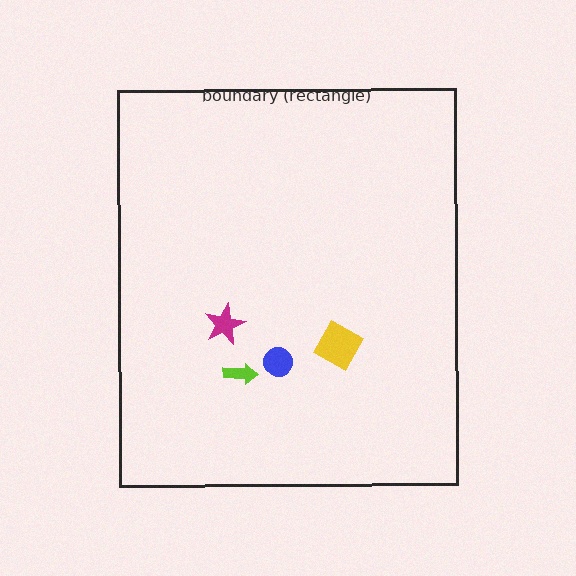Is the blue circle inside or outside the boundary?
Inside.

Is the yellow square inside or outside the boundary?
Inside.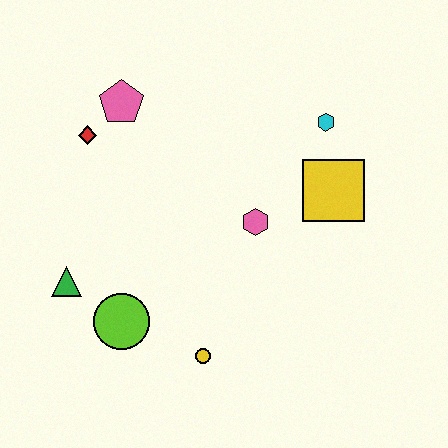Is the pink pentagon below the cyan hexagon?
No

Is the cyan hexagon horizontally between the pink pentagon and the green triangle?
No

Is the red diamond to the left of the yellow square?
Yes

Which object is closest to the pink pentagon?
The red diamond is closest to the pink pentagon.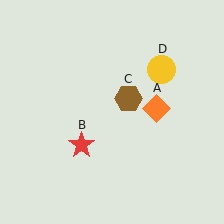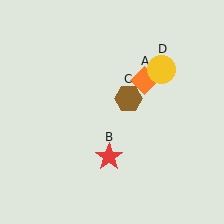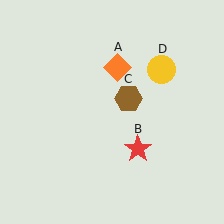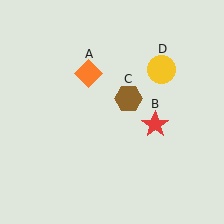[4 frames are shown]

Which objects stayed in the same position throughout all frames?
Brown hexagon (object C) and yellow circle (object D) remained stationary.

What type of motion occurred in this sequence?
The orange diamond (object A), red star (object B) rotated counterclockwise around the center of the scene.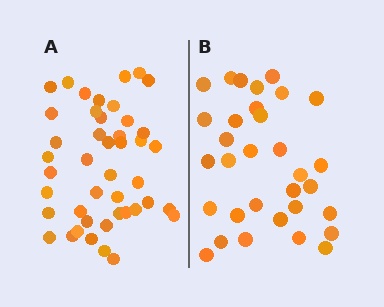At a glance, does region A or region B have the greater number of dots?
Region A (the left region) has more dots.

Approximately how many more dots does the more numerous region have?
Region A has roughly 12 or so more dots than region B.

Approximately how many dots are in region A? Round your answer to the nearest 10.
About 40 dots. (The exact count is 44, which rounds to 40.)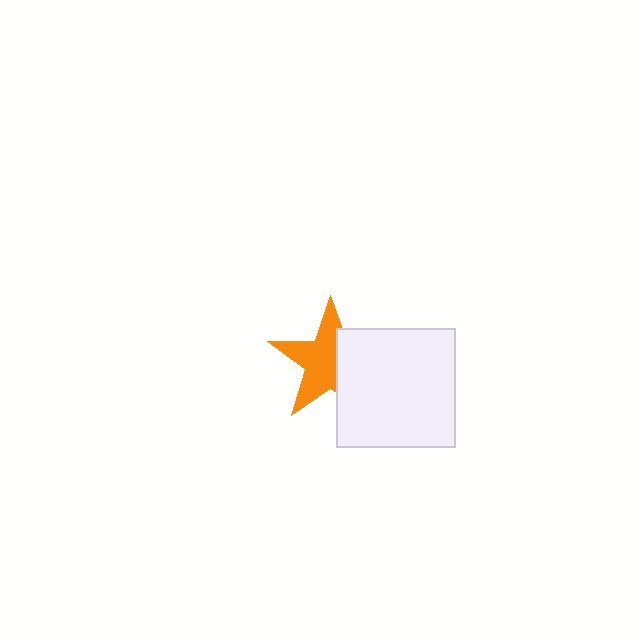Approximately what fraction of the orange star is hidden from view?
Roughly 41% of the orange star is hidden behind the white square.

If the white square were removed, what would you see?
You would see the complete orange star.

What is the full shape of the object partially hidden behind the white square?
The partially hidden object is an orange star.